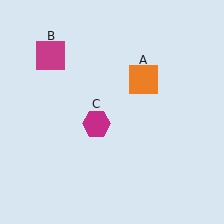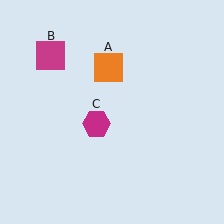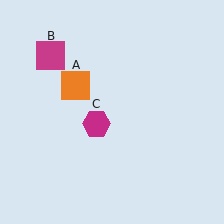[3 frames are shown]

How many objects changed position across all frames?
1 object changed position: orange square (object A).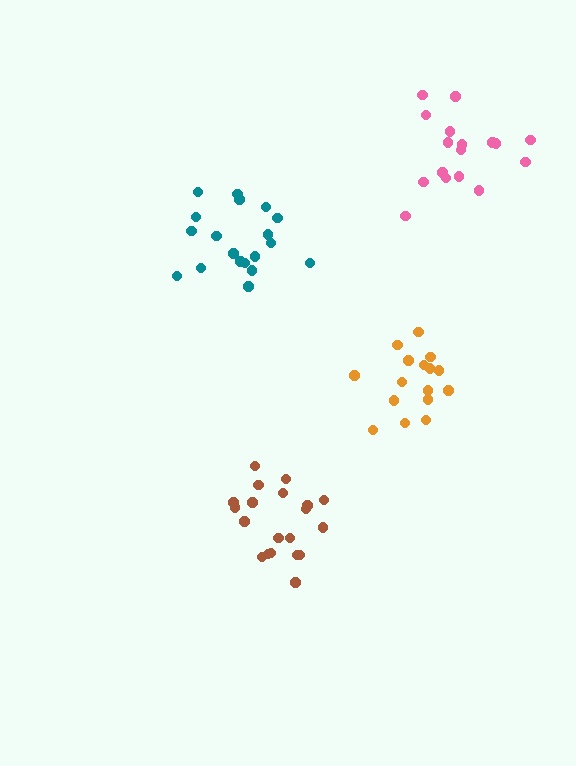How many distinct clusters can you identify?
There are 4 distinct clusters.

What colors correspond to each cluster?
The clusters are colored: orange, pink, teal, brown.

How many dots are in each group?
Group 1: 16 dots, Group 2: 17 dots, Group 3: 19 dots, Group 4: 20 dots (72 total).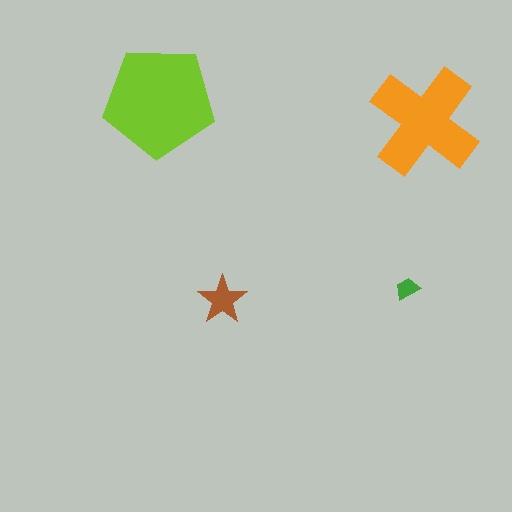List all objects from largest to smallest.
The lime pentagon, the orange cross, the brown star, the green trapezoid.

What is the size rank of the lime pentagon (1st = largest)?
1st.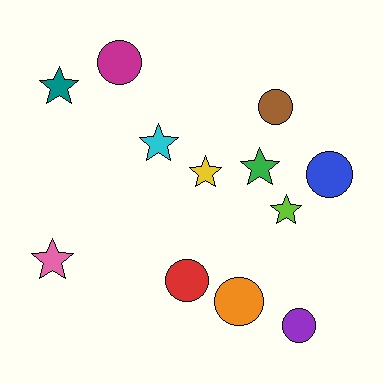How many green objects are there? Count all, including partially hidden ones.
There is 1 green object.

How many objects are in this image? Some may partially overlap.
There are 12 objects.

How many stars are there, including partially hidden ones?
There are 6 stars.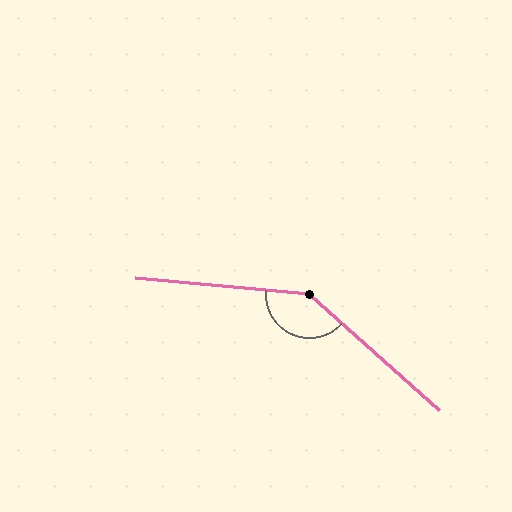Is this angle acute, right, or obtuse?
It is obtuse.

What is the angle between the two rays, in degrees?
Approximately 144 degrees.